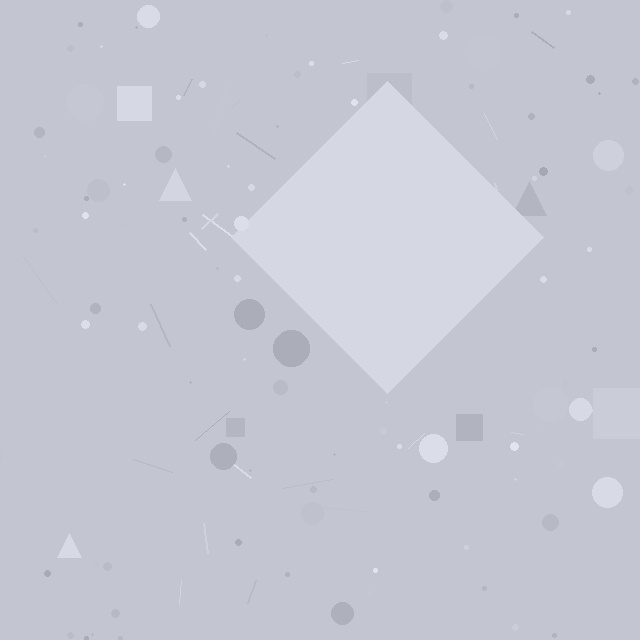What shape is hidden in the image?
A diamond is hidden in the image.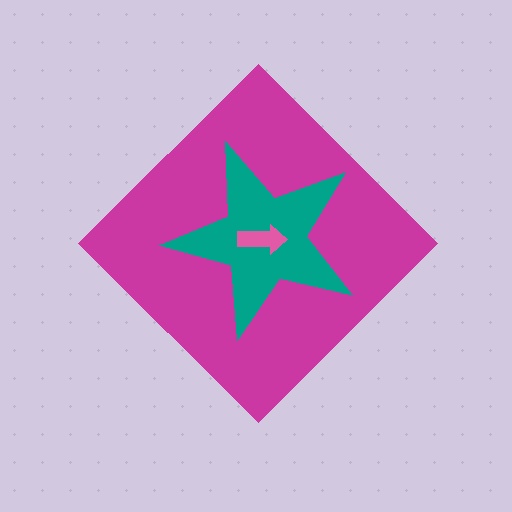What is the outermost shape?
The magenta diamond.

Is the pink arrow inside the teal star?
Yes.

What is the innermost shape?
The pink arrow.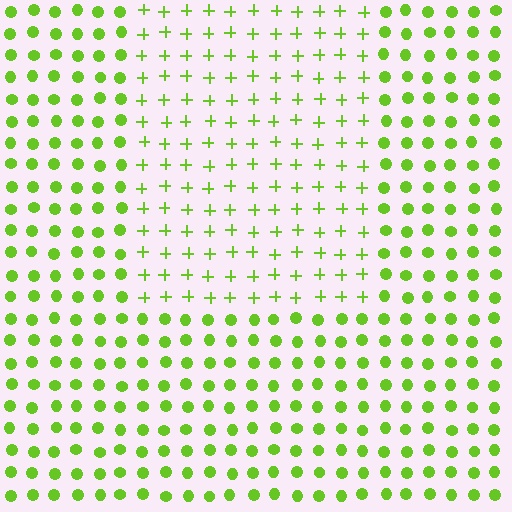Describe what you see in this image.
The image is filled with small lime elements arranged in a uniform grid. A rectangle-shaped region contains plus signs, while the surrounding area contains circles. The boundary is defined purely by the change in element shape.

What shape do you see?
I see a rectangle.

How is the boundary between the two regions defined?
The boundary is defined by a change in element shape: plus signs inside vs. circles outside. All elements share the same color and spacing.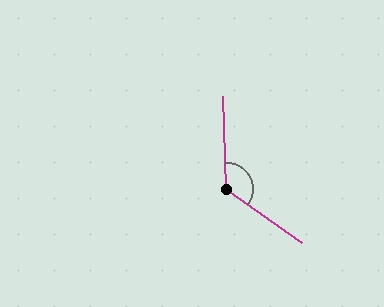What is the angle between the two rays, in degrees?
Approximately 128 degrees.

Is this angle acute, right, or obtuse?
It is obtuse.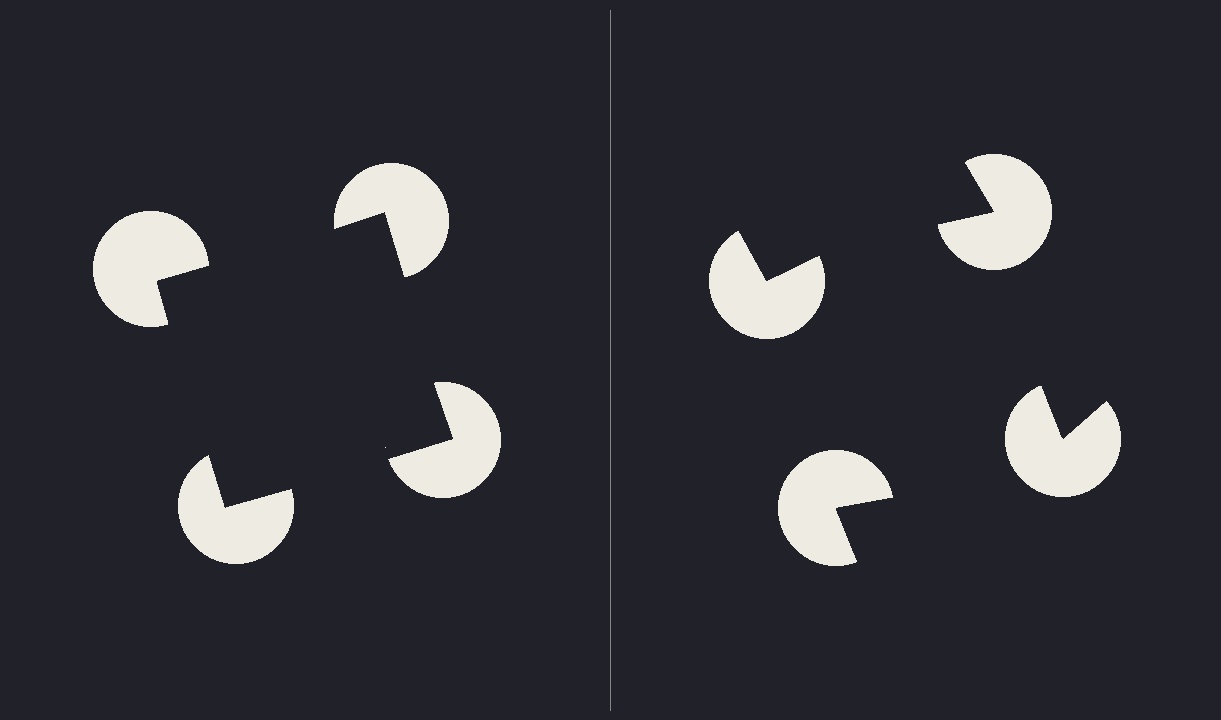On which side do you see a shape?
An illusory square appears on the left side. On the right side the wedge cuts are rotated, so no coherent shape forms.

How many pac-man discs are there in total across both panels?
8 — 4 on each side.